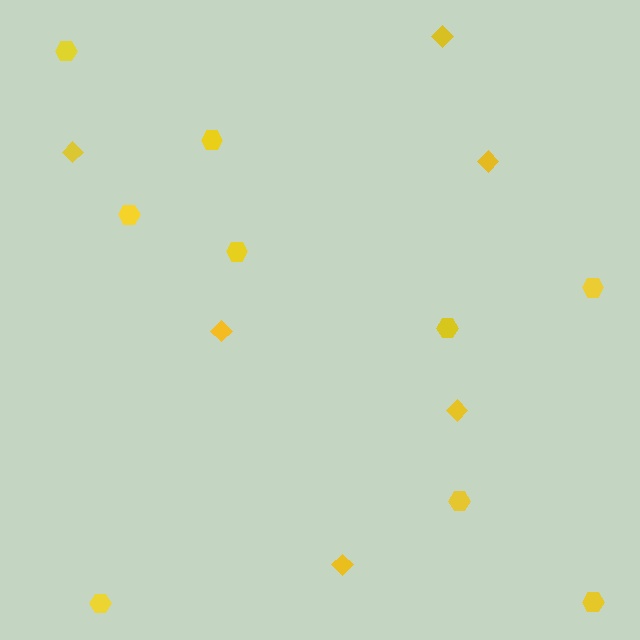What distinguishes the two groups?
There are 2 groups: one group of diamonds (6) and one group of hexagons (9).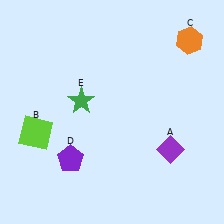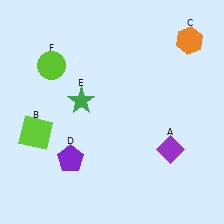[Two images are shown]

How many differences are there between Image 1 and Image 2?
There is 1 difference between the two images.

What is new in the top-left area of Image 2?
A lime circle (F) was added in the top-left area of Image 2.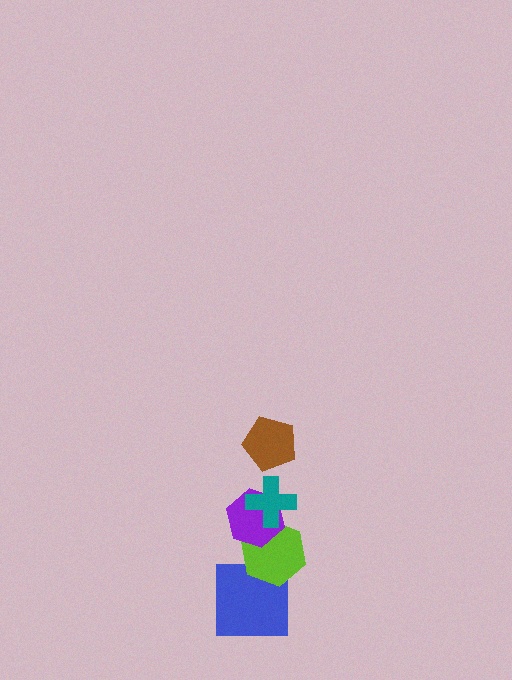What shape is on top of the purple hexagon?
The teal cross is on top of the purple hexagon.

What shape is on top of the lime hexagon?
The purple hexagon is on top of the lime hexagon.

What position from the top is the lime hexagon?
The lime hexagon is 4th from the top.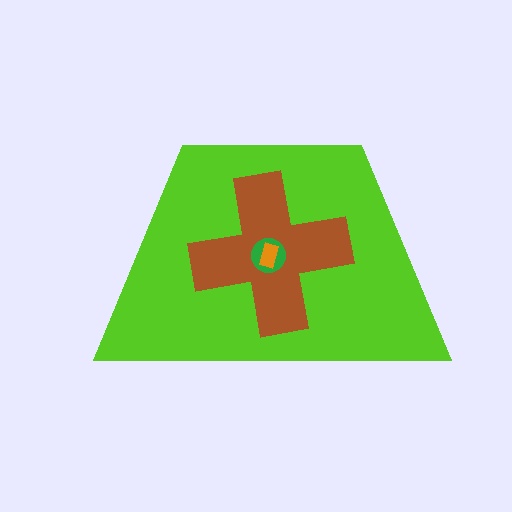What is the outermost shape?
The lime trapezoid.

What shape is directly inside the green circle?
The orange rectangle.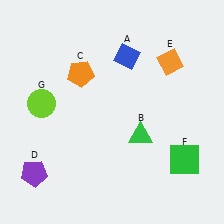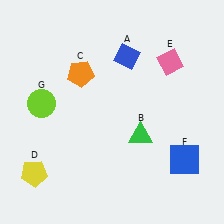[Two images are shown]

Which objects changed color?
D changed from purple to yellow. E changed from orange to pink. F changed from green to blue.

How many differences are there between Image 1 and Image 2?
There are 3 differences between the two images.